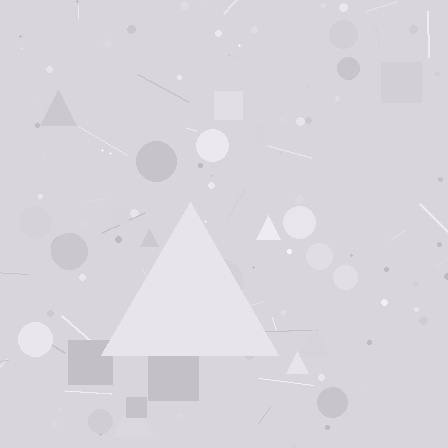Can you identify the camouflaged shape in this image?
The camouflaged shape is a triangle.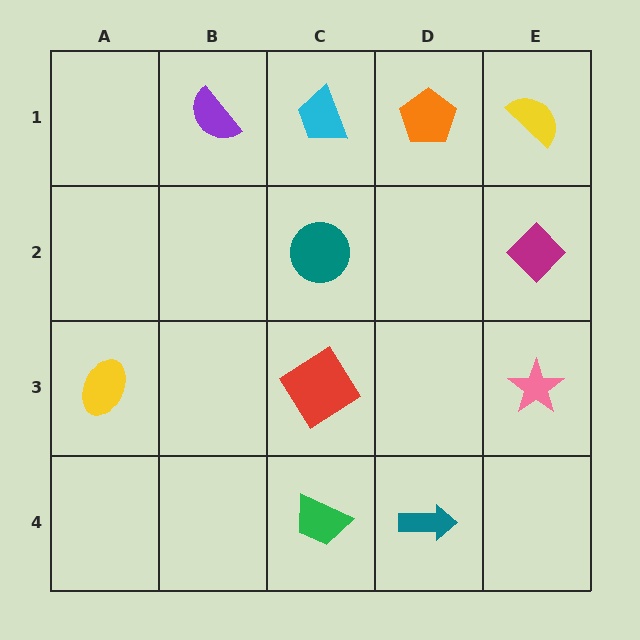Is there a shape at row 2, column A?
No, that cell is empty.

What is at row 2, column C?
A teal circle.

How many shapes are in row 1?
4 shapes.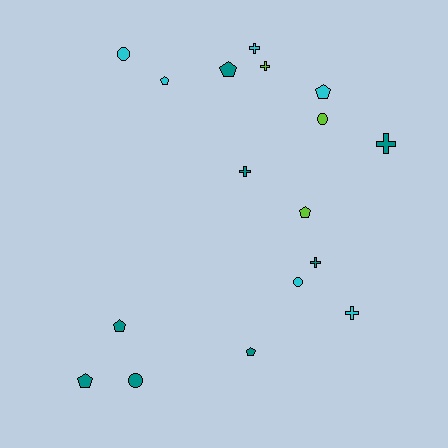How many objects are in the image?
There are 17 objects.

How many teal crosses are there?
There are 3 teal crosses.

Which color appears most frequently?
Teal, with 8 objects.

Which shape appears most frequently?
Pentagon, with 7 objects.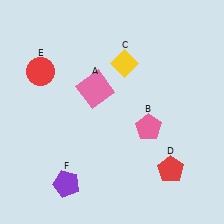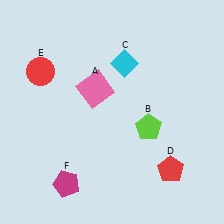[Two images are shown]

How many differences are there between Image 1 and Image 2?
There are 3 differences between the two images.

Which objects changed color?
B changed from pink to lime. C changed from yellow to cyan. F changed from purple to magenta.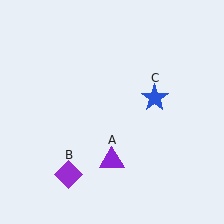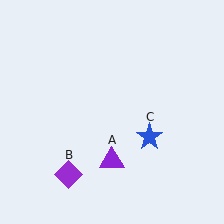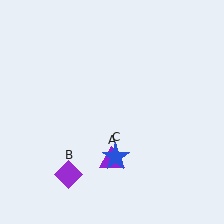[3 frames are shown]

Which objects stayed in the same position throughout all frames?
Purple triangle (object A) and purple diamond (object B) remained stationary.